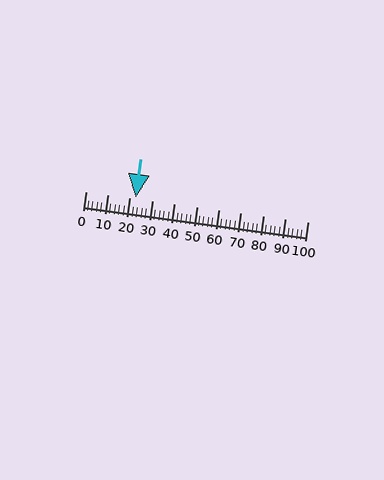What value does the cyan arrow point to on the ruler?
The cyan arrow points to approximately 23.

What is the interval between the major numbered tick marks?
The major tick marks are spaced 10 units apart.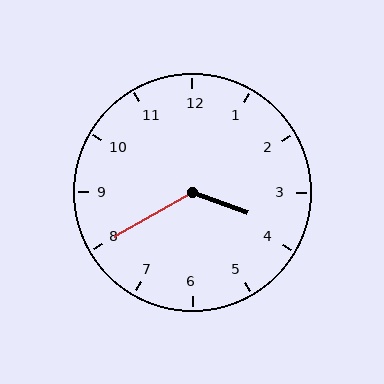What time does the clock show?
3:40.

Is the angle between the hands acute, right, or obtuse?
It is obtuse.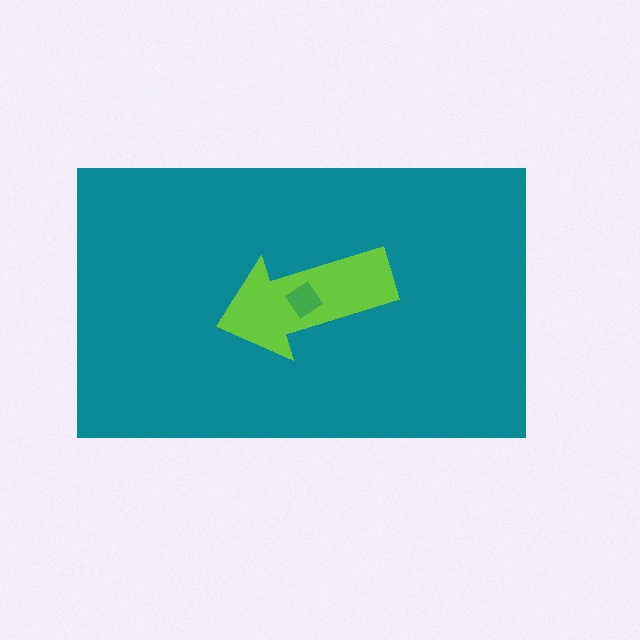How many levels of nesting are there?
3.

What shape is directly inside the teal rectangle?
The lime arrow.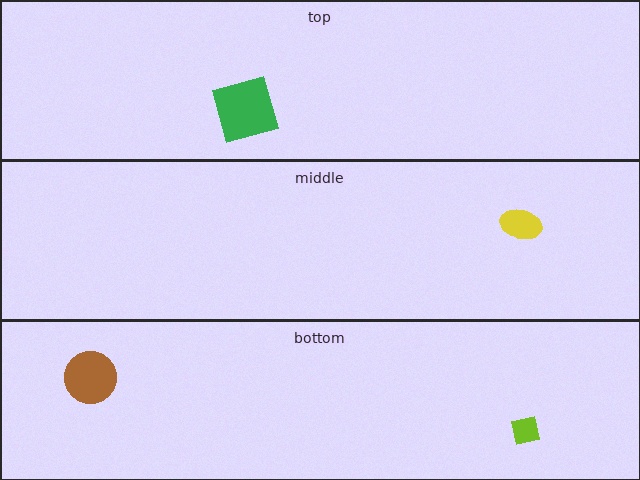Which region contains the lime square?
The bottom region.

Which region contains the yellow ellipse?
The middle region.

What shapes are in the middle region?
The yellow ellipse.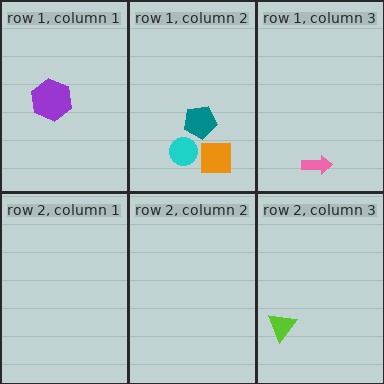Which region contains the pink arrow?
The row 1, column 3 region.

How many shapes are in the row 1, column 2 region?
3.